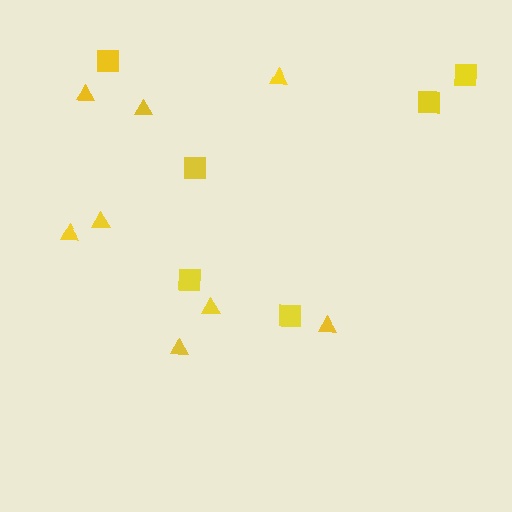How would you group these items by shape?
There are 2 groups: one group of squares (6) and one group of triangles (8).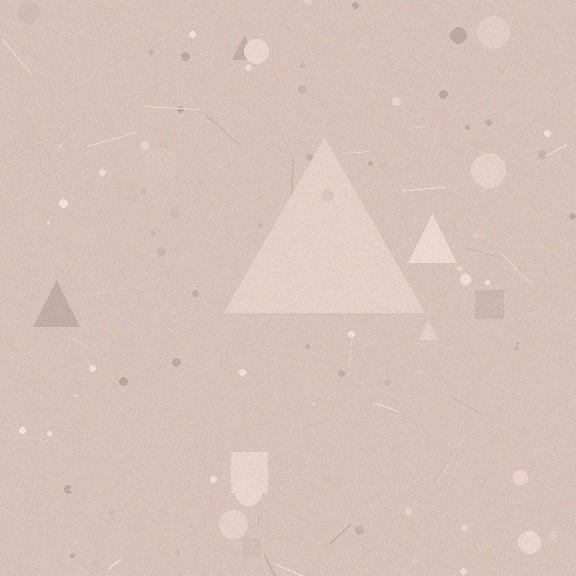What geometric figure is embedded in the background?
A triangle is embedded in the background.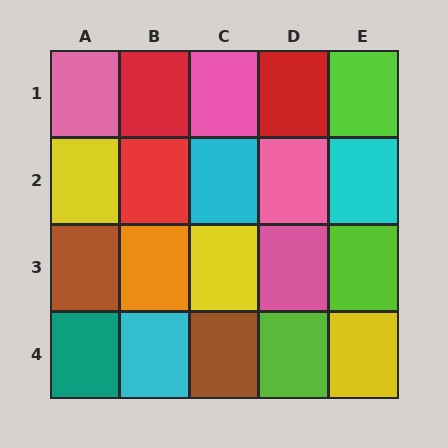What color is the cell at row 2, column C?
Cyan.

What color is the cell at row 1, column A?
Pink.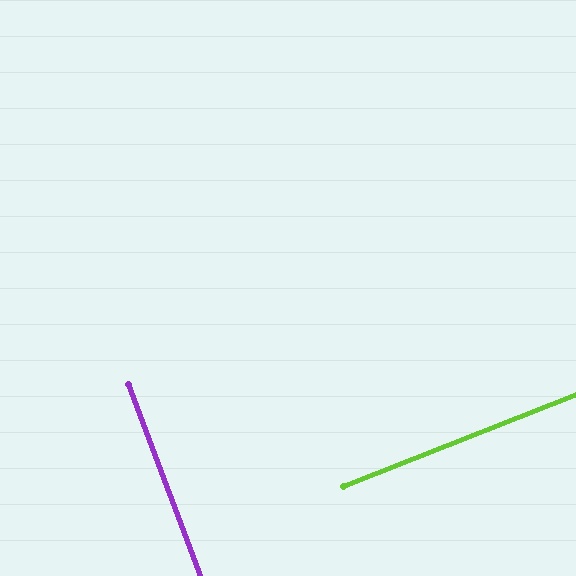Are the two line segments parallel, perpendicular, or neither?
Perpendicular — they meet at approximately 89°.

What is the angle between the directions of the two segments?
Approximately 89 degrees.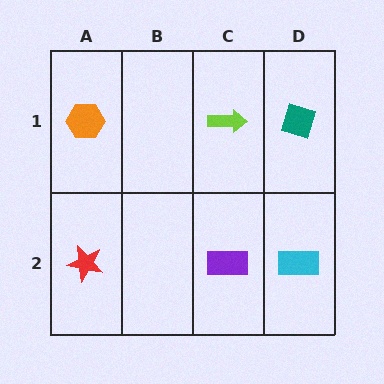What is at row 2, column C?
A purple rectangle.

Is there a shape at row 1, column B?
No, that cell is empty.